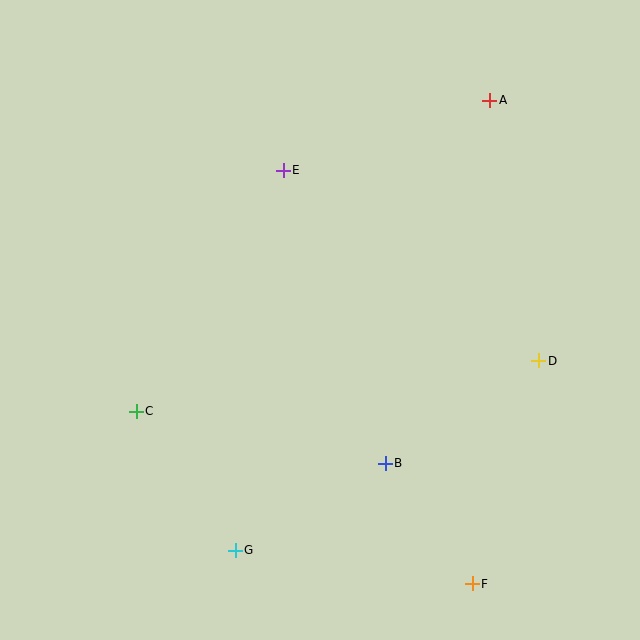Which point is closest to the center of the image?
Point E at (283, 170) is closest to the center.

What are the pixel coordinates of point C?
Point C is at (136, 411).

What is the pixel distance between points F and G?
The distance between F and G is 239 pixels.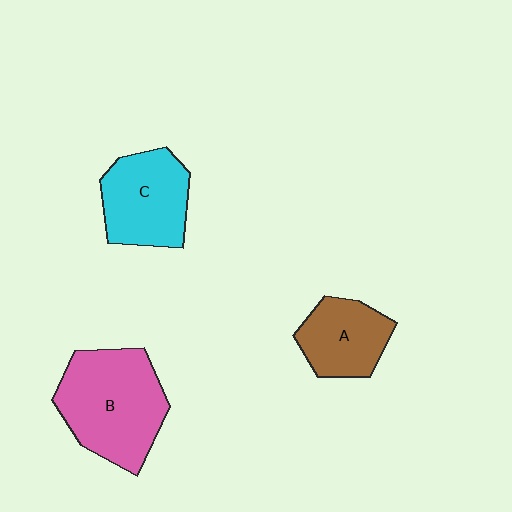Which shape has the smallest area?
Shape A (brown).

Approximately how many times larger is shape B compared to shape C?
Approximately 1.4 times.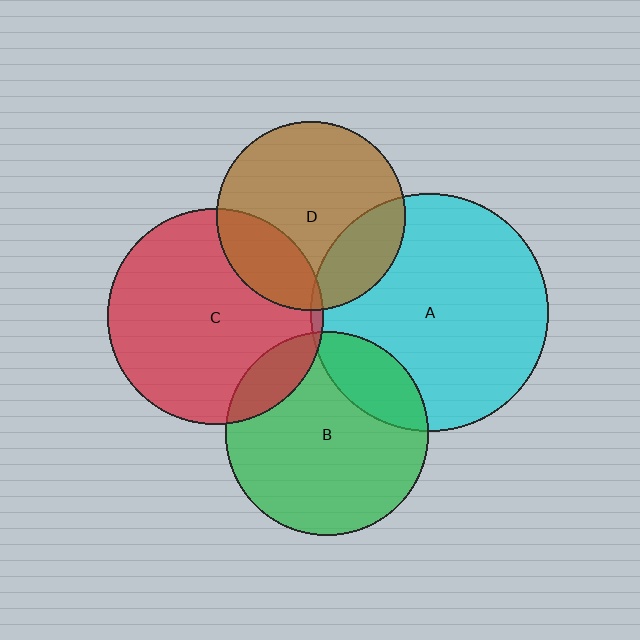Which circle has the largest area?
Circle A (cyan).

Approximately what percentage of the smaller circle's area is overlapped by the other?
Approximately 15%.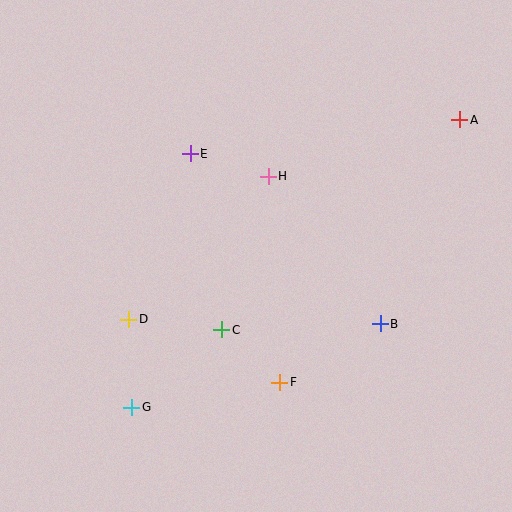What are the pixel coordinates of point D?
Point D is at (129, 319).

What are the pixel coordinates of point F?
Point F is at (280, 382).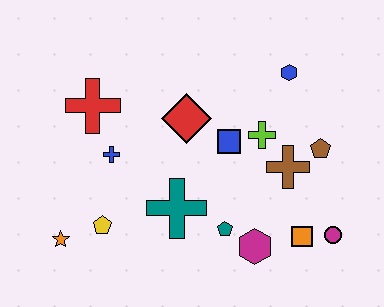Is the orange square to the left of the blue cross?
No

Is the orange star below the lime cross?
Yes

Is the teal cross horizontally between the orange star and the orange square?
Yes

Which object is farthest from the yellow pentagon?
The blue hexagon is farthest from the yellow pentagon.